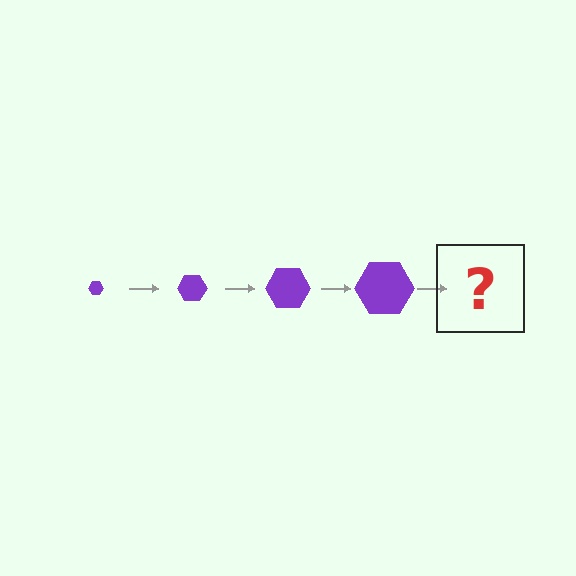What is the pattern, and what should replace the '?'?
The pattern is that the hexagon gets progressively larger each step. The '?' should be a purple hexagon, larger than the previous one.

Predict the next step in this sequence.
The next step is a purple hexagon, larger than the previous one.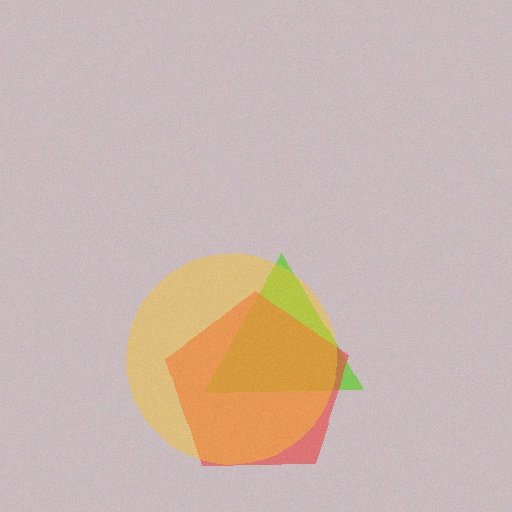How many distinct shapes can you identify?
There are 3 distinct shapes: a lime triangle, a red pentagon, a yellow circle.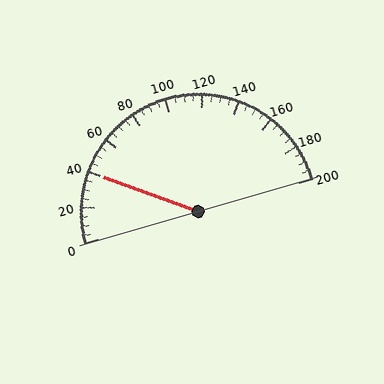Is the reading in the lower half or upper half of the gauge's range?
The reading is in the lower half of the range (0 to 200).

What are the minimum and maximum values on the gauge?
The gauge ranges from 0 to 200.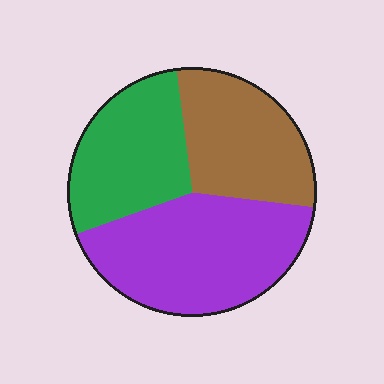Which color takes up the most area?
Purple, at roughly 40%.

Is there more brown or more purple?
Purple.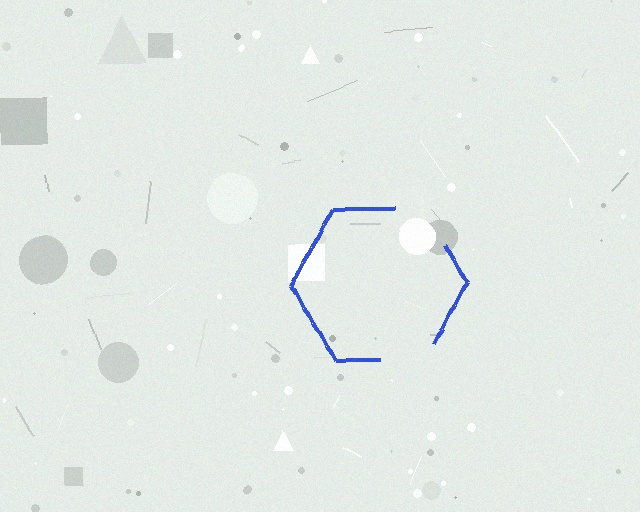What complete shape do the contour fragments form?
The contour fragments form a hexagon.